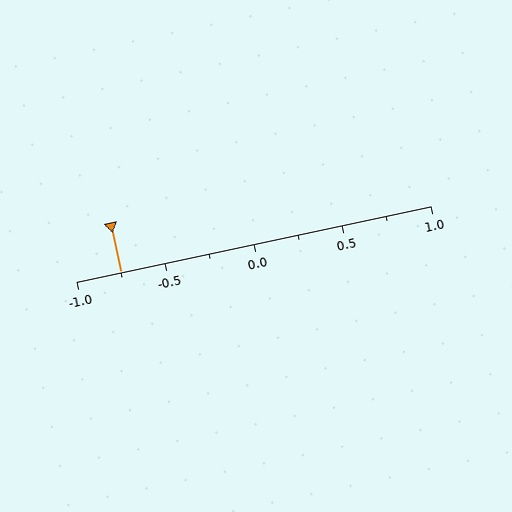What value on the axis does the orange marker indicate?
The marker indicates approximately -0.75.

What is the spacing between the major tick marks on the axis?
The major ticks are spaced 0.5 apart.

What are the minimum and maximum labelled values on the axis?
The axis runs from -1.0 to 1.0.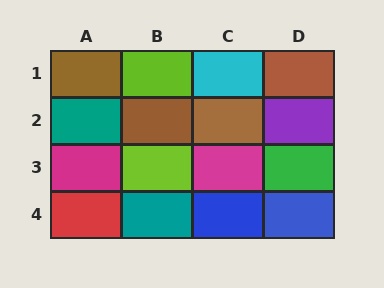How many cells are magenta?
2 cells are magenta.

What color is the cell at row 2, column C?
Brown.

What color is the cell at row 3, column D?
Green.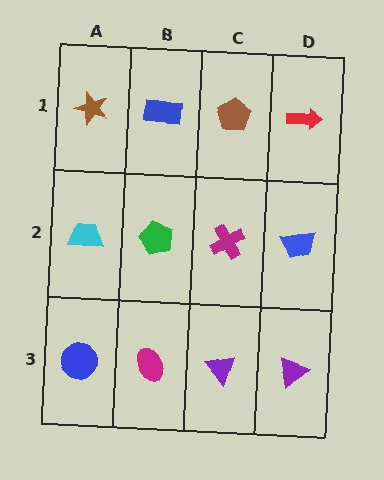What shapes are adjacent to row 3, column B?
A green pentagon (row 2, column B), a blue circle (row 3, column A), a purple triangle (row 3, column C).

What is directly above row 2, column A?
A brown star.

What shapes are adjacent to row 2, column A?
A brown star (row 1, column A), a blue circle (row 3, column A), a green pentagon (row 2, column B).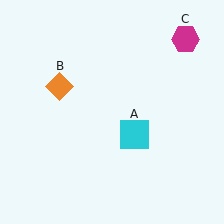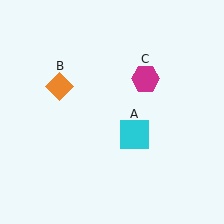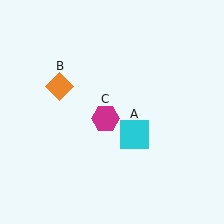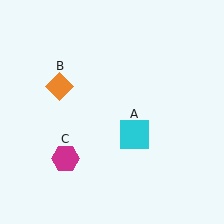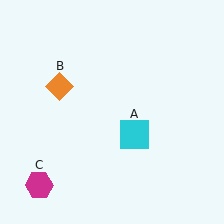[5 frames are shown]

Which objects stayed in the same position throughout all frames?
Cyan square (object A) and orange diamond (object B) remained stationary.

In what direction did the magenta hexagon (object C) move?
The magenta hexagon (object C) moved down and to the left.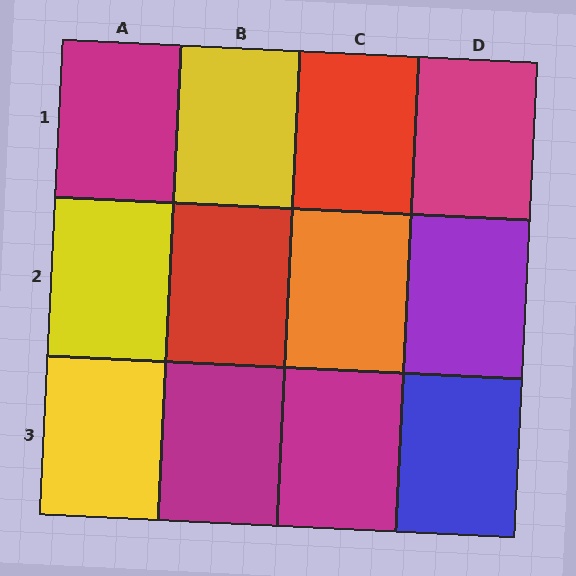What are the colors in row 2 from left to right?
Yellow, red, orange, purple.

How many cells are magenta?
4 cells are magenta.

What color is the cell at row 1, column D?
Magenta.